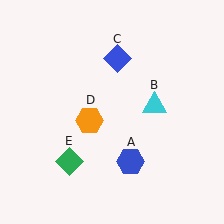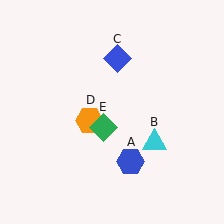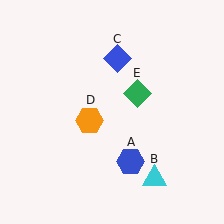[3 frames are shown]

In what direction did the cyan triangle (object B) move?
The cyan triangle (object B) moved down.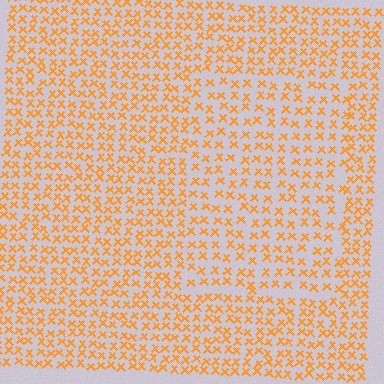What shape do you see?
I see a rectangle.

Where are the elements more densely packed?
The elements are more densely packed outside the rectangle boundary.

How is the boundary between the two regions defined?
The boundary is defined by a change in element density (approximately 1.4x ratio). All elements are the same color, size, and shape.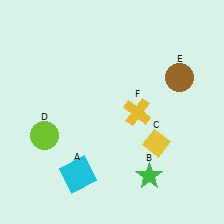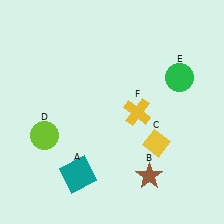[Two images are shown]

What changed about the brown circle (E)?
In Image 1, E is brown. In Image 2, it changed to green.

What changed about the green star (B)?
In Image 1, B is green. In Image 2, it changed to brown.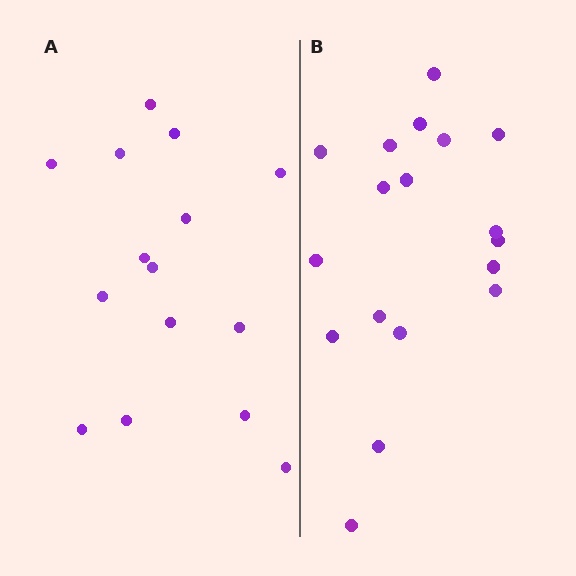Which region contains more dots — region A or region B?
Region B (the right region) has more dots.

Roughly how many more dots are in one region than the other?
Region B has just a few more — roughly 2 or 3 more dots than region A.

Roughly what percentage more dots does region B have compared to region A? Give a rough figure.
About 20% more.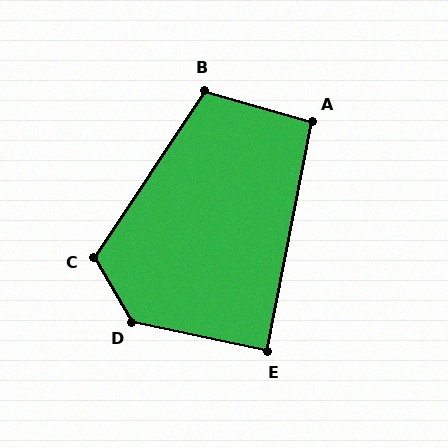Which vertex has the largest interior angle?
D, at approximately 133 degrees.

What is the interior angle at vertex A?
Approximately 95 degrees (obtuse).